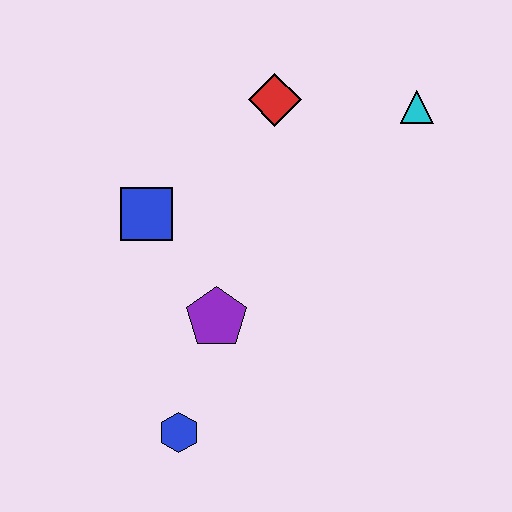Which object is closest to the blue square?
The purple pentagon is closest to the blue square.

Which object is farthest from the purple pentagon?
The cyan triangle is farthest from the purple pentagon.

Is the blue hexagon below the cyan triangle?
Yes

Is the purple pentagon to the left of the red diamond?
Yes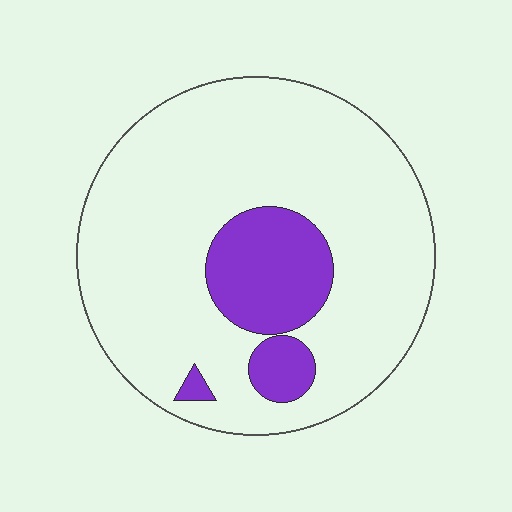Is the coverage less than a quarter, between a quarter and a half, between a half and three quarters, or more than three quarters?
Less than a quarter.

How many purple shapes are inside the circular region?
3.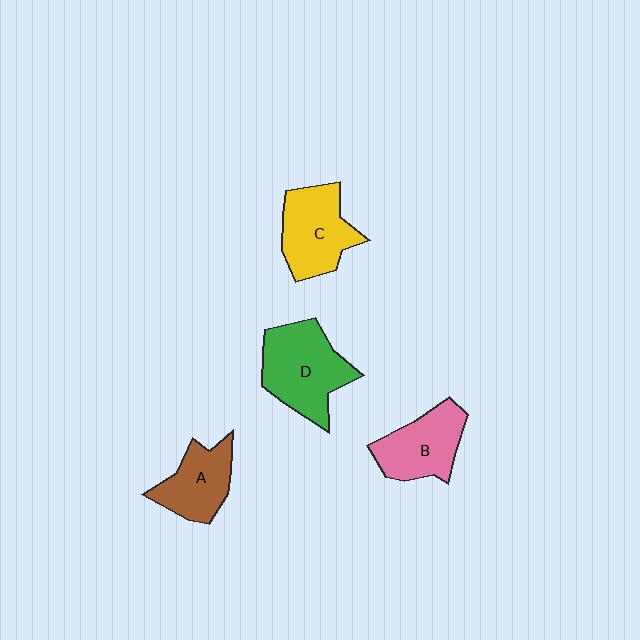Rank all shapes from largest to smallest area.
From largest to smallest: D (green), C (yellow), B (pink), A (brown).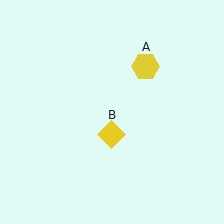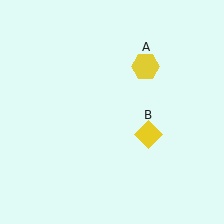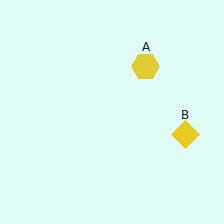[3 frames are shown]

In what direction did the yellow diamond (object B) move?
The yellow diamond (object B) moved right.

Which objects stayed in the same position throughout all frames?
Yellow hexagon (object A) remained stationary.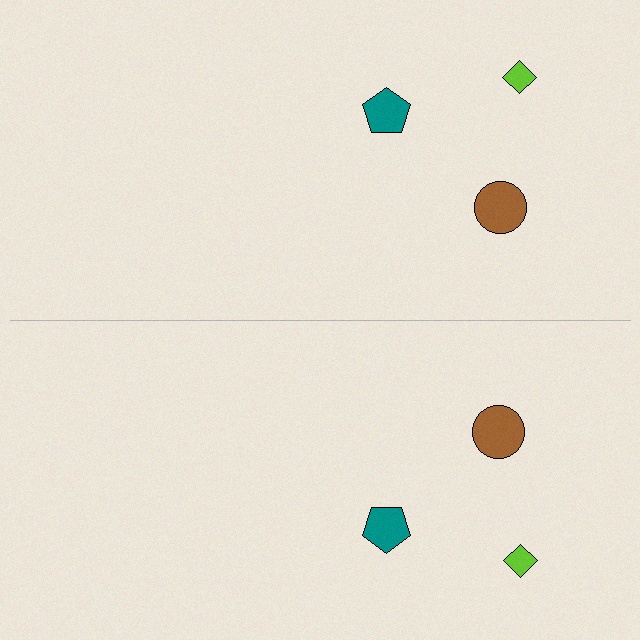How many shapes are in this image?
There are 6 shapes in this image.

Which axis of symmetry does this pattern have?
The pattern has a horizontal axis of symmetry running through the center of the image.